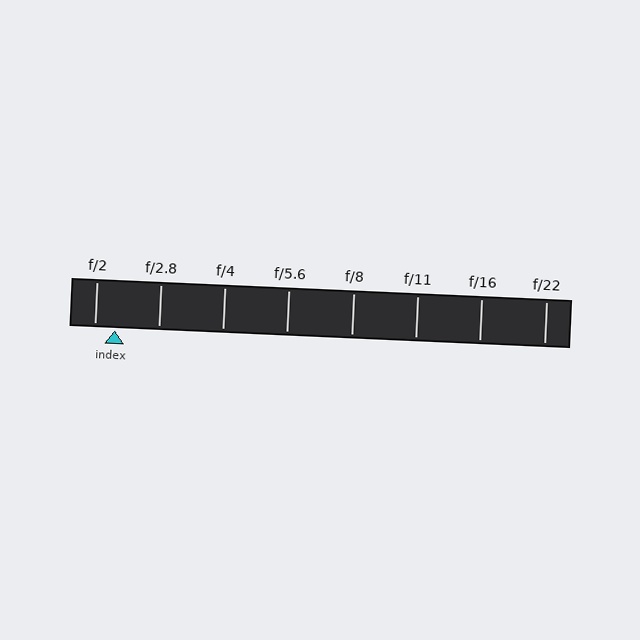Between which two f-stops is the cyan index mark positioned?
The index mark is between f/2 and f/2.8.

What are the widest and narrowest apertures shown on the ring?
The widest aperture shown is f/2 and the narrowest is f/22.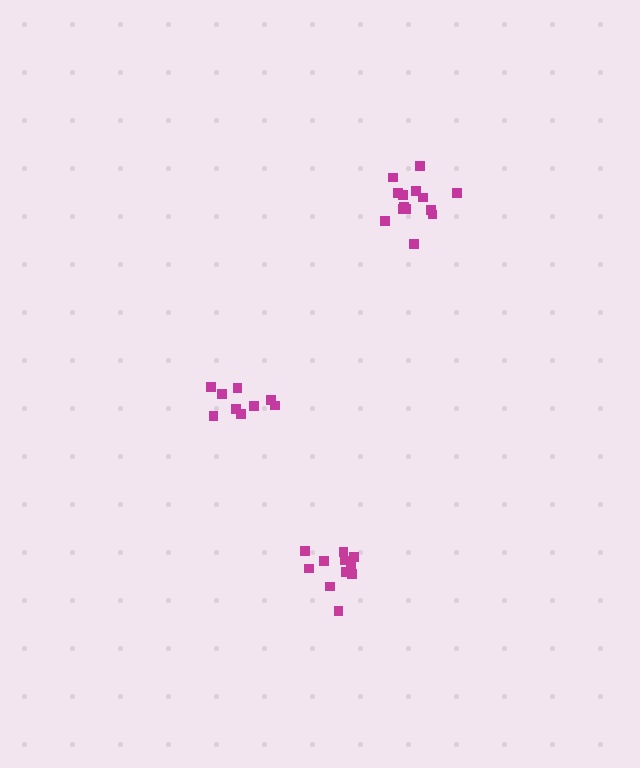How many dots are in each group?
Group 1: 9 dots, Group 2: 14 dots, Group 3: 11 dots (34 total).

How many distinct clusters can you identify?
There are 3 distinct clusters.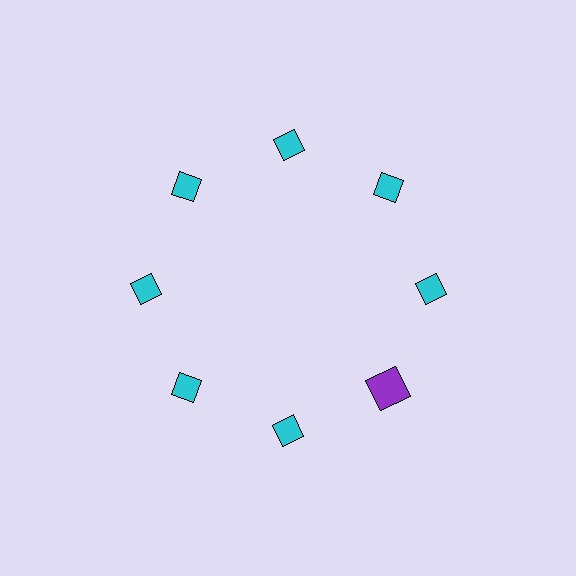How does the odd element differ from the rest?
It differs in both color (purple instead of cyan) and shape (square instead of diamond).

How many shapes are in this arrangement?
There are 8 shapes arranged in a ring pattern.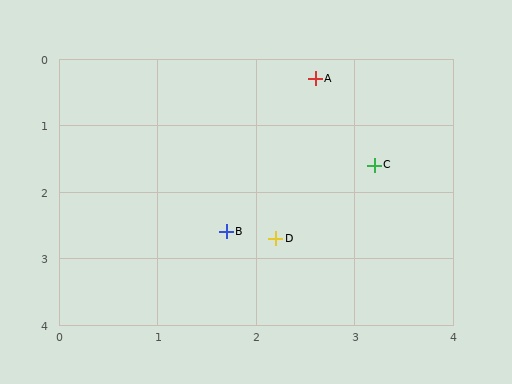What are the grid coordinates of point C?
Point C is at approximately (3.2, 1.6).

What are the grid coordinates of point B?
Point B is at approximately (1.7, 2.6).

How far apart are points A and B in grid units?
Points A and B are about 2.5 grid units apart.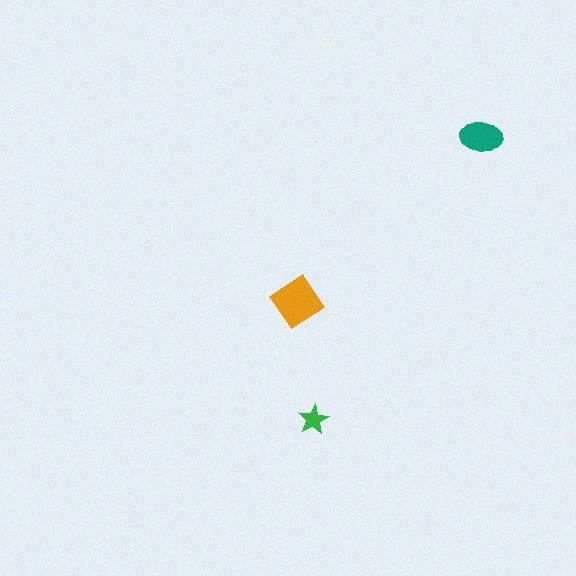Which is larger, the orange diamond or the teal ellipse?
The orange diamond.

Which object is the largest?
The orange diamond.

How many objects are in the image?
There are 3 objects in the image.